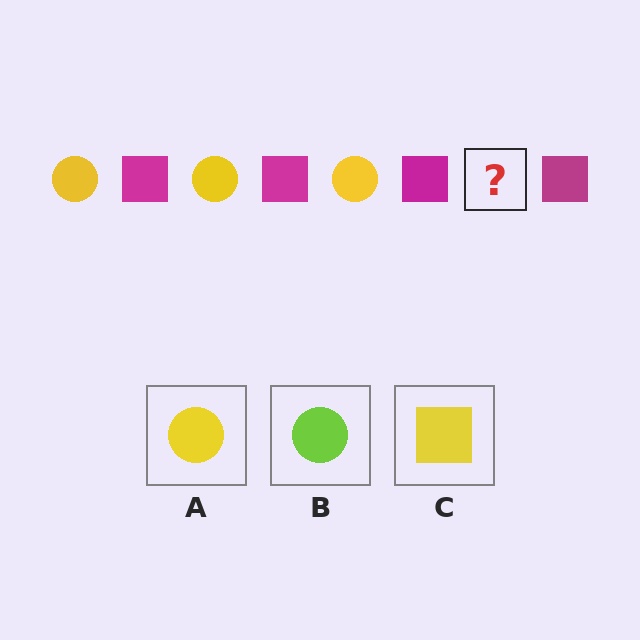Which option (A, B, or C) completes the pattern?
A.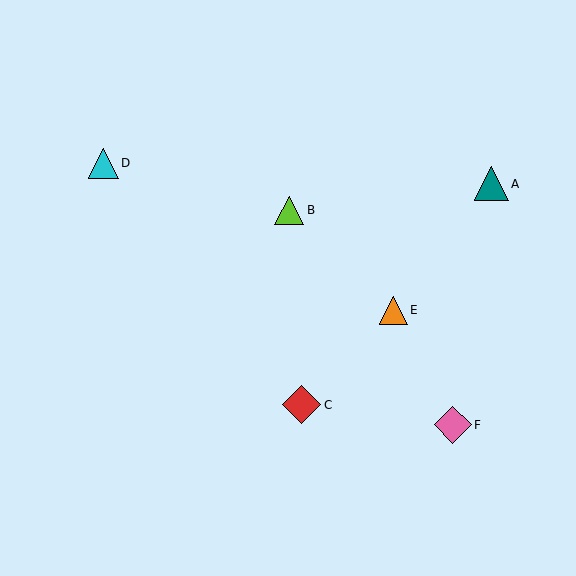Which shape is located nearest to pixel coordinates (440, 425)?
The pink diamond (labeled F) at (453, 425) is nearest to that location.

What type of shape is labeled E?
Shape E is an orange triangle.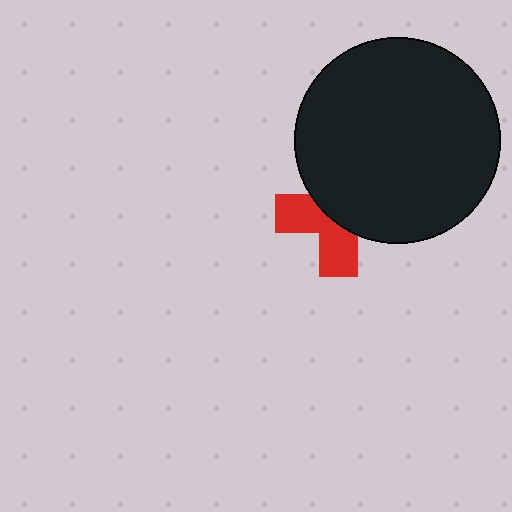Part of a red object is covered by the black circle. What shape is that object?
It is a cross.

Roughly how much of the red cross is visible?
A small part of it is visible (roughly 44%).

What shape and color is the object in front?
The object in front is a black circle.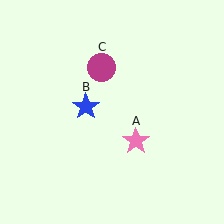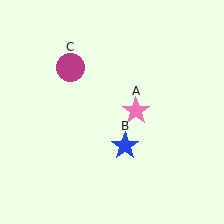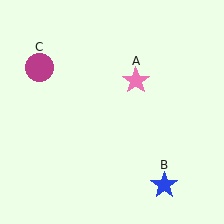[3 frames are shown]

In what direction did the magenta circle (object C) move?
The magenta circle (object C) moved left.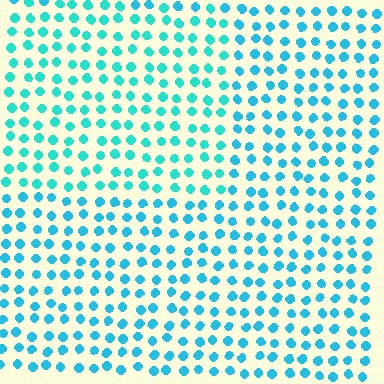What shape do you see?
I see a rectangle.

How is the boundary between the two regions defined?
The boundary is defined purely by a slight shift in hue (about 19 degrees). Spacing, size, and orientation are identical on both sides.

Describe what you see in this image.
The image is filled with small cyan elements in a uniform arrangement. A rectangle-shaped region is visible where the elements are tinted to a slightly different hue, forming a subtle color boundary.